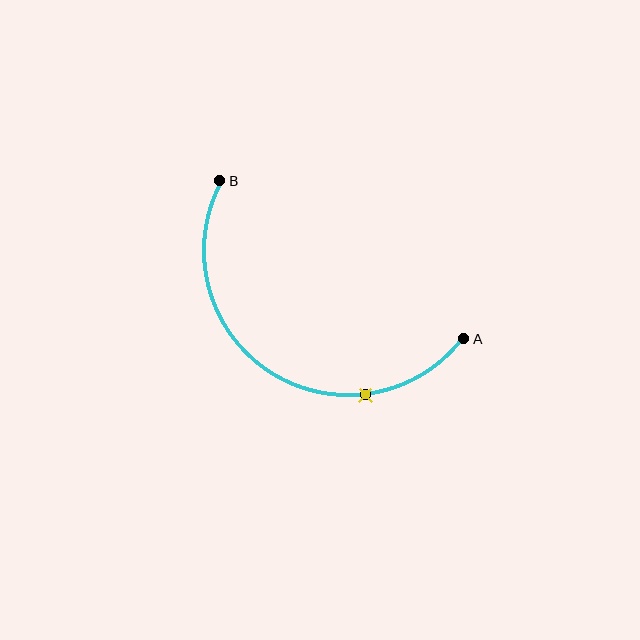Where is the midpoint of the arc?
The arc midpoint is the point on the curve farthest from the straight line joining A and B. It sits below that line.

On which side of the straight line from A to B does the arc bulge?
The arc bulges below the straight line connecting A and B.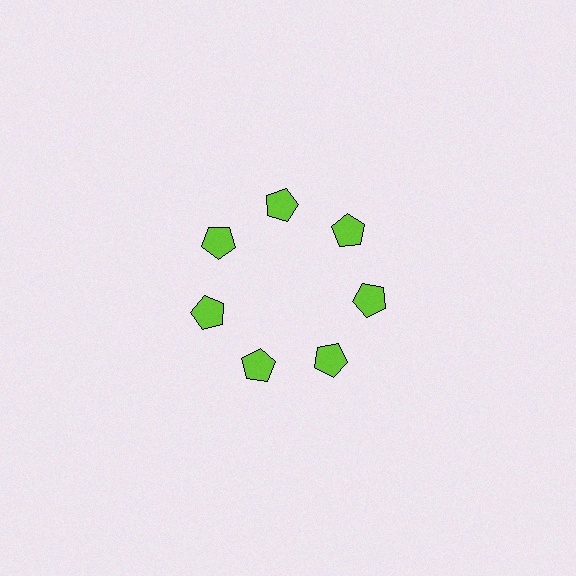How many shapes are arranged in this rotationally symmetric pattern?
There are 7 shapes, arranged in 7 groups of 1.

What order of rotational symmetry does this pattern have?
This pattern has 7-fold rotational symmetry.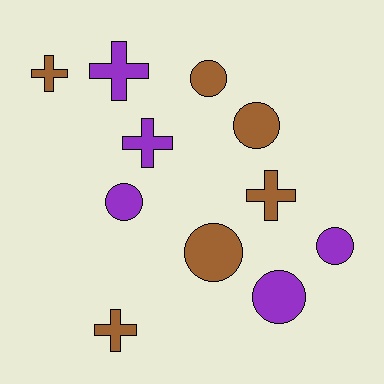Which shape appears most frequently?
Circle, with 6 objects.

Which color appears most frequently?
Brown, with 6 objects.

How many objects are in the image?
There are 11 objects.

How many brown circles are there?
There are 3 brown circles.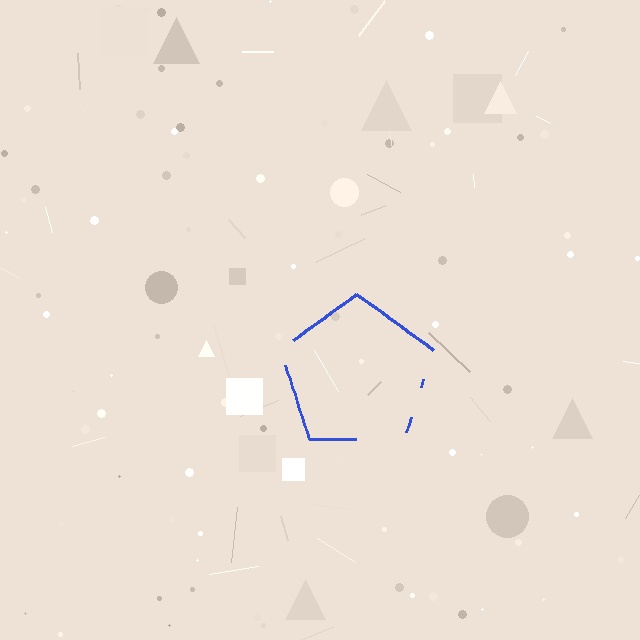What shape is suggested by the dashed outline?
The dashed outline suggests a pentagon.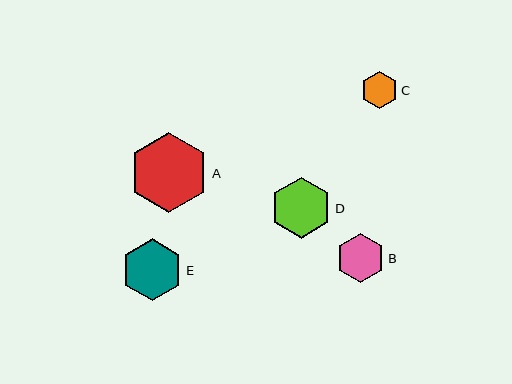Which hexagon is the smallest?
Hexagon C is the smallest with a size of approximately 37 pixels.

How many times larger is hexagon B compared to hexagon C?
Hexagon B is approximately 1.3 times the size of hexagon C.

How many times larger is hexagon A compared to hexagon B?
Hexagon A is approximately 1.7 times the size of hexagon B.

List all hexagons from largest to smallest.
From largest to smallest: A, E, D, B, C.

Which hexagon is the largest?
Hexagon A is the largest with a size of approximately 80 pixels.